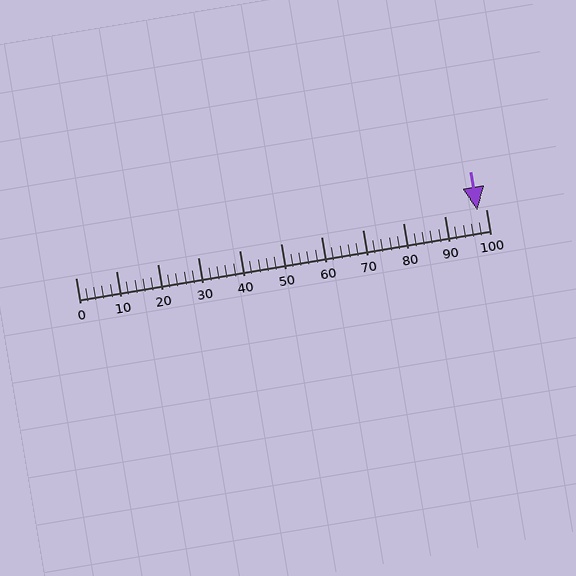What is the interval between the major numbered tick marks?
The major tick marks are spaced 10 units apart.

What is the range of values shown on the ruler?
The ruler shows values from 0 to 100.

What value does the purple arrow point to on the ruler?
The purple arrow points to approximately 98.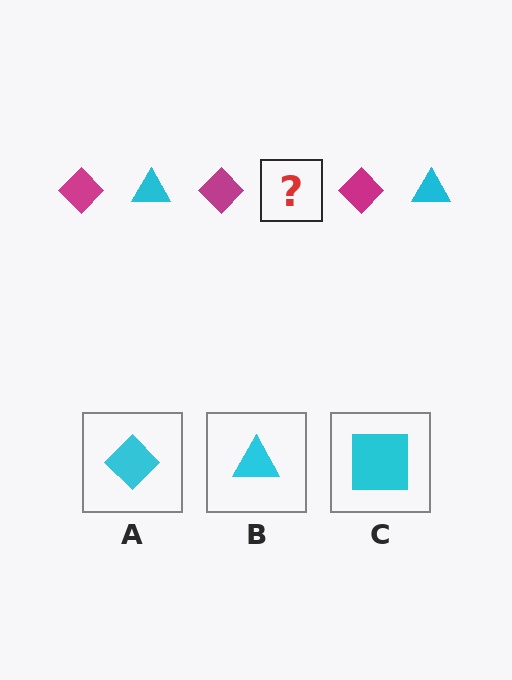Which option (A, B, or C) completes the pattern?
B.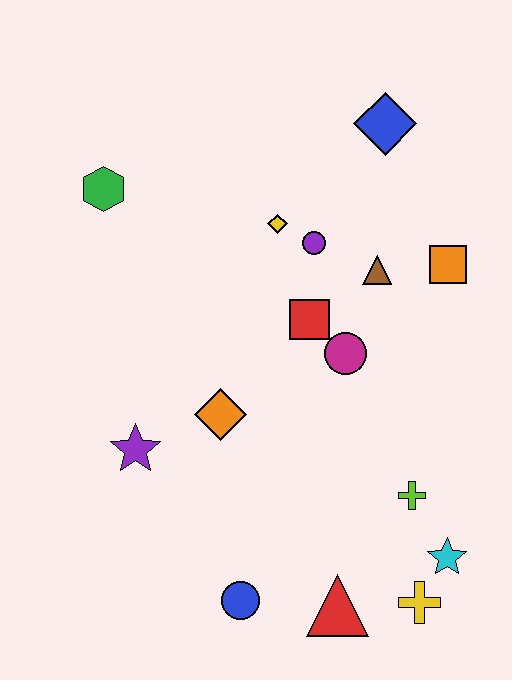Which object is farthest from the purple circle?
The yellow cross is farthest from the purple circle.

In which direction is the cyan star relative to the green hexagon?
The cyan star is below the green hexagon.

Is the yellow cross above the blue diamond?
No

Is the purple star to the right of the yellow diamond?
No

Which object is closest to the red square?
The magenta circle is closest to the red square.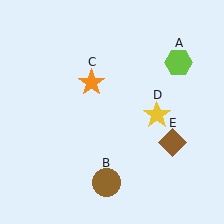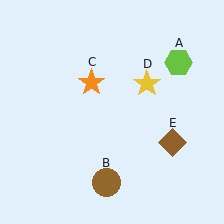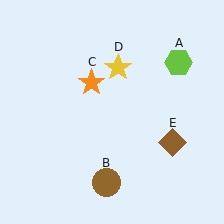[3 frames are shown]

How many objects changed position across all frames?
1 object changed position: yellow star (object D).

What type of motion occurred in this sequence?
The yellow star (object D) rotated counterclockwise around the center of the scene.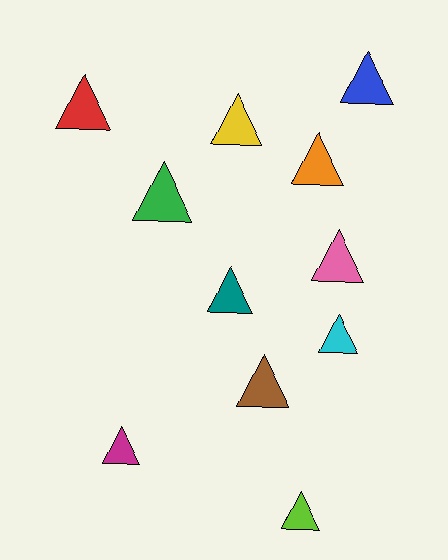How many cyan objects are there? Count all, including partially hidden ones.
There is 1 cyan object.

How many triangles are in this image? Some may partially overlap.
There are 11 triangles.